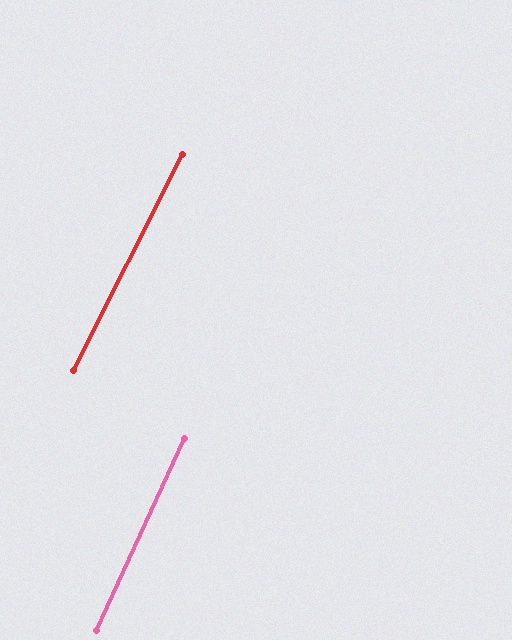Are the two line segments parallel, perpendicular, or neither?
Parallel — their directions differ by only 2.0°.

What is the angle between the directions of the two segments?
Approximately 2 degrees.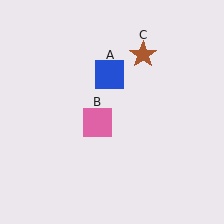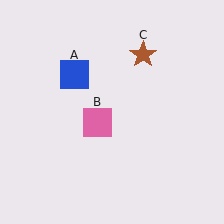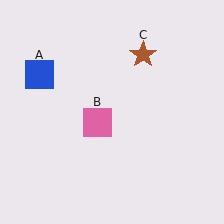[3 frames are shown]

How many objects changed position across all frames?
1 object changed position: blue square (object A).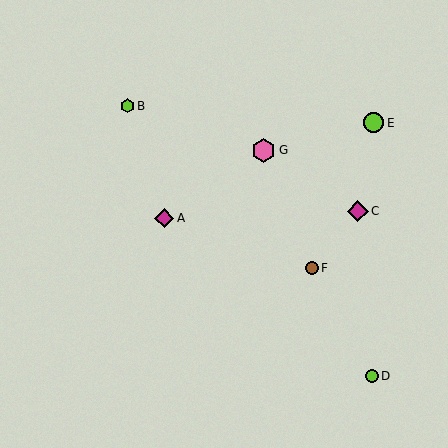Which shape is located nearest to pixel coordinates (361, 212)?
The magenta diamond (labeled C) at (358, 211) is nearest to that location.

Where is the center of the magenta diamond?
The center of the magenta diamond is at (164, 218).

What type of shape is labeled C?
Shape C is a magenta diamond.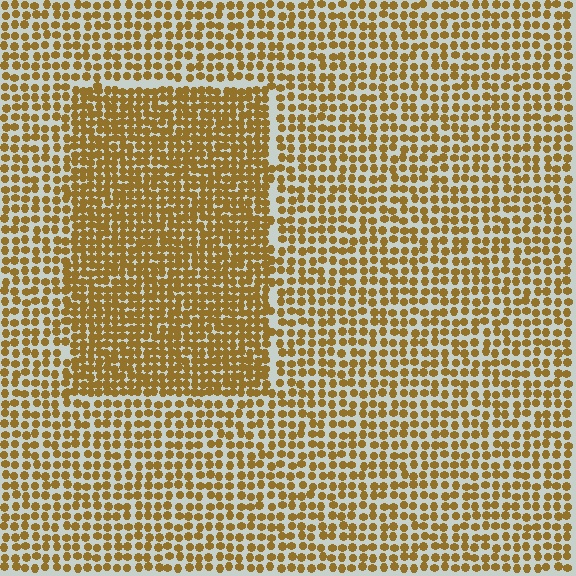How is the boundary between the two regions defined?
The boundary is defined by a change in element density (approximately 1.7x ratio). All elements are the same color, size, and shape.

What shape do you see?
I see a rectangle.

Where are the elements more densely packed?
The elements are more densely packed inside the rectangle boundary.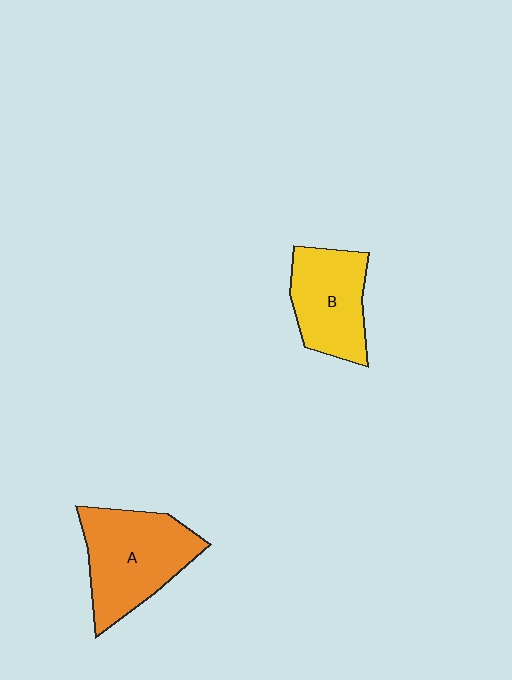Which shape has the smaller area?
Shape B (yellow).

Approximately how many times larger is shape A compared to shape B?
Approximately 1.3 times.